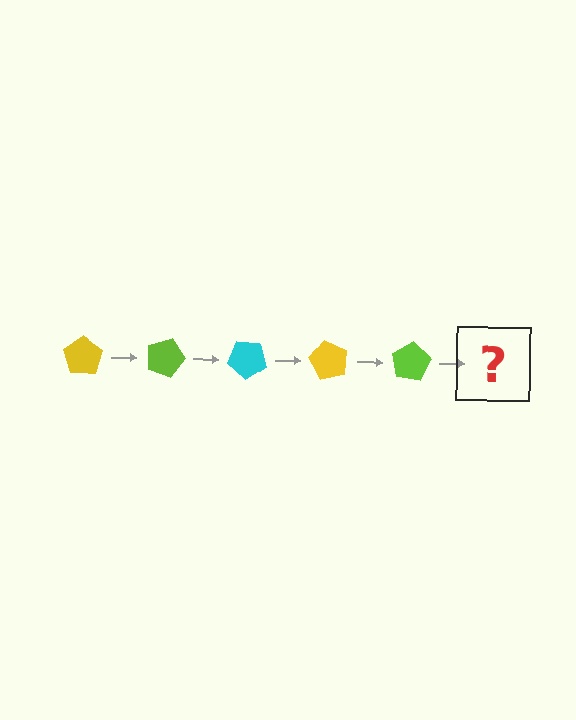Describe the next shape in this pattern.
It should be a cyan pentagon, rotated 100 degrees from the start.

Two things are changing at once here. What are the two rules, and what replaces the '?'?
The two rules are that it rotates 20 degrees each step and the color cycles through yellow, lime, and cyan. The '?' should be a cyan pentagon, rotated 100 degrees from the start.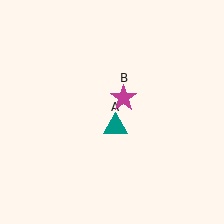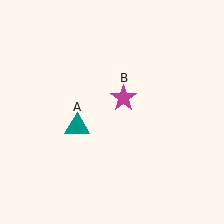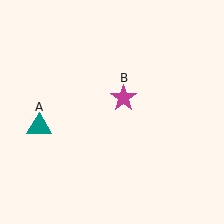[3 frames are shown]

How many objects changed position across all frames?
1 object changed position: teal triangle (object A).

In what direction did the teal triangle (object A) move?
The teal triangle (object A) moved left.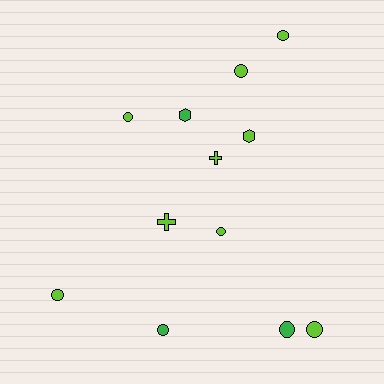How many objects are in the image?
There are 12 objects.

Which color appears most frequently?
Lime, with 9 objects.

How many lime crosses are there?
There are 2 lime crosses.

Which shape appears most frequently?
Circle, with 8 objects.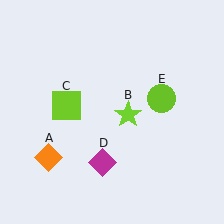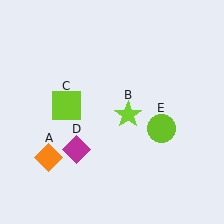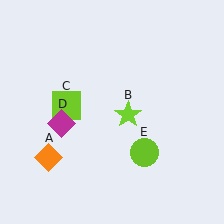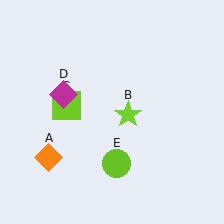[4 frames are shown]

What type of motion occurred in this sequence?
The magenta diamond (object D), lime circle (object E) rotated clockwise around the center of the scene.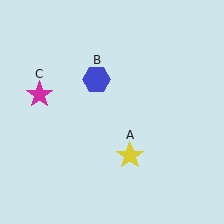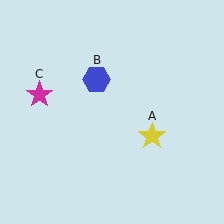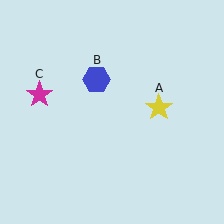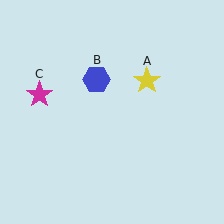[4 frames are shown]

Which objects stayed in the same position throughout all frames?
Blue hexagon (object B) and magenta star (object C) remained stationary.